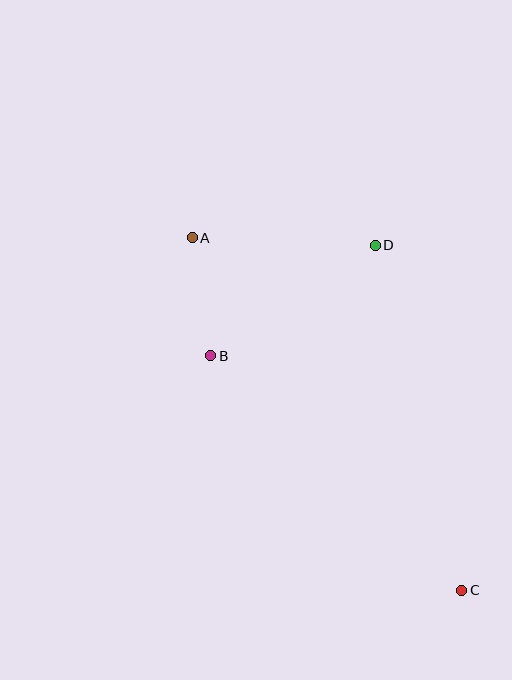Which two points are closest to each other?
Points A and B are closest to each other.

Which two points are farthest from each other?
Points A and C are farthest from each other.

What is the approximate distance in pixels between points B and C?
The distance between B and C is approximately 343 pixels.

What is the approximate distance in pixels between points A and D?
The distance between A and D is approximately 183 pixels.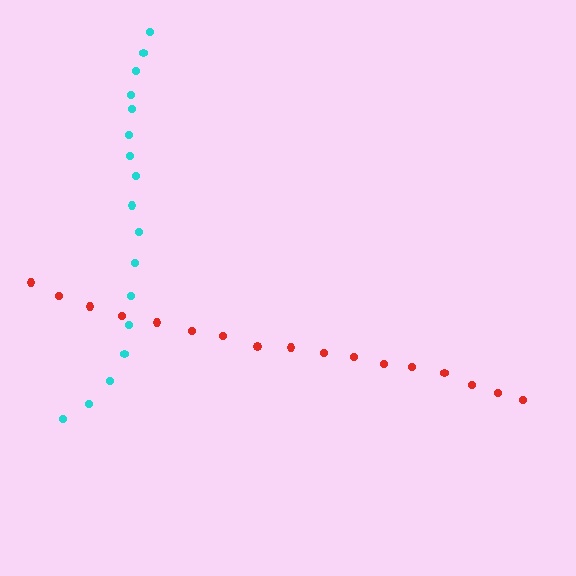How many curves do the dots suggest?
There are 2 distinct paths.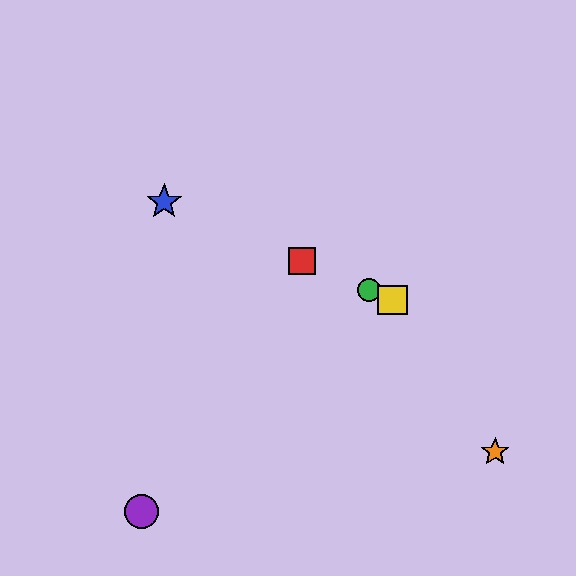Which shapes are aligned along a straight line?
The red square, the blue star, the green circle, the yellow square are aligned along a straight line.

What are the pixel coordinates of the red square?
The red square is at (302, 261).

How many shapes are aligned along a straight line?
4 shapes (the red square, the blue star, the green circle, the yellow square) are aligned along a straight line.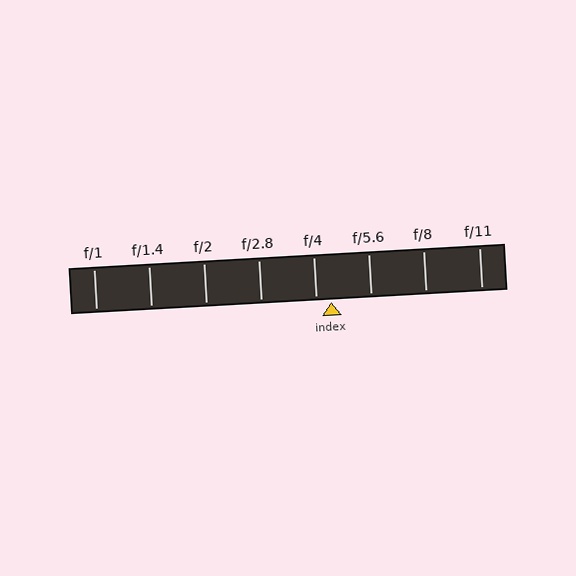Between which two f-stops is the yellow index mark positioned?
The index mark is between f/4 and f/5.6.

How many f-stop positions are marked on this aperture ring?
There are 8 f-stop positions marked.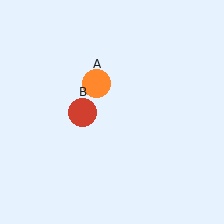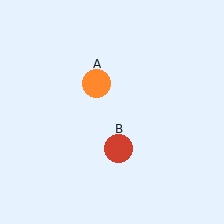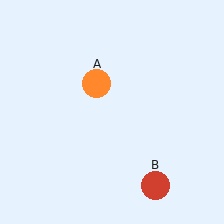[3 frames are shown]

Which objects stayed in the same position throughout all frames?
Orange circle (object A) remained stationary.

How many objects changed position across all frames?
1 object changed position: red circle (object B).